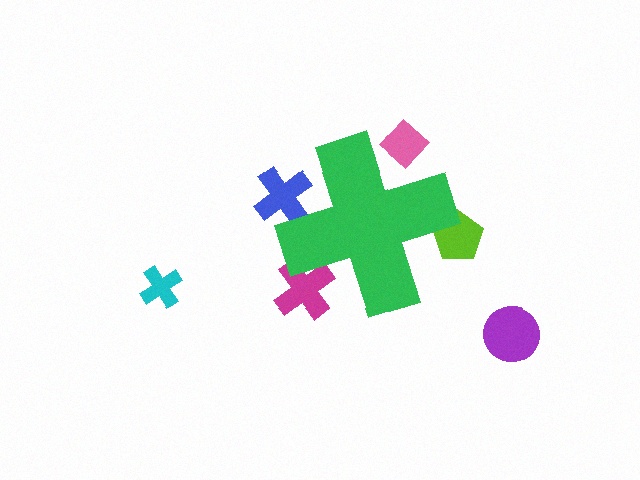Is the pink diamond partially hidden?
Yes, the pink diamond is partially hidden behind the green cross.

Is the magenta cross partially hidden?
Yes, the magenta cross is partially hidden behind the green cross.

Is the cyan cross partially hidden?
No, the cyan cross is fully visible.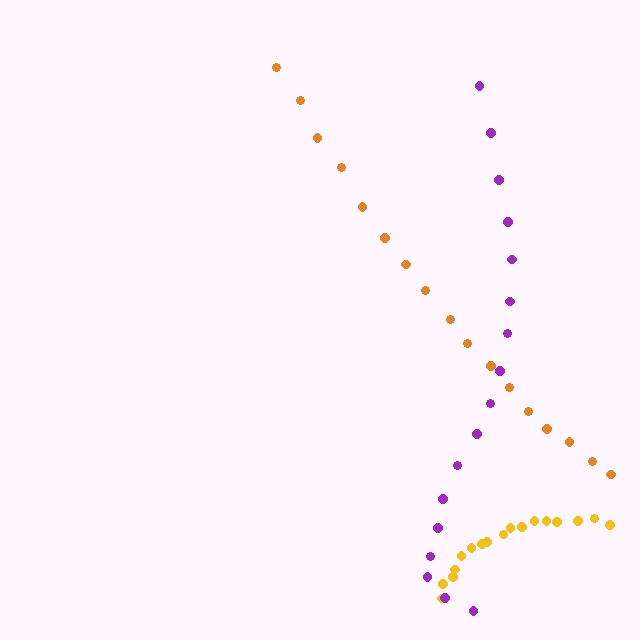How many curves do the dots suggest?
There are 3 distinct paths.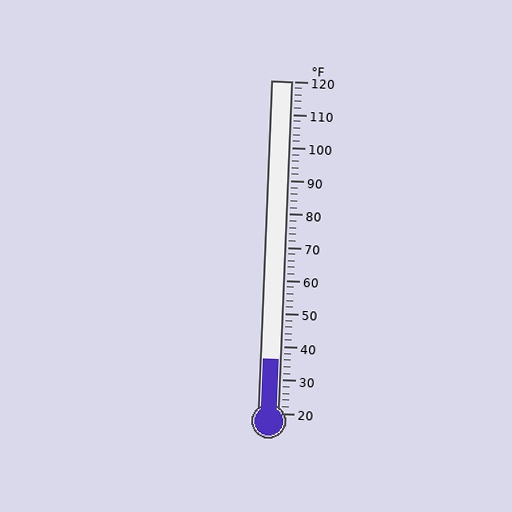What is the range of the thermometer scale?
The thermometer scale ranges from 20°F to 120°F.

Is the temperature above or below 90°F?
The temperature is below 90°F.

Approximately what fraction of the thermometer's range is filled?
The thermometer is filled to approximately 15% of its range.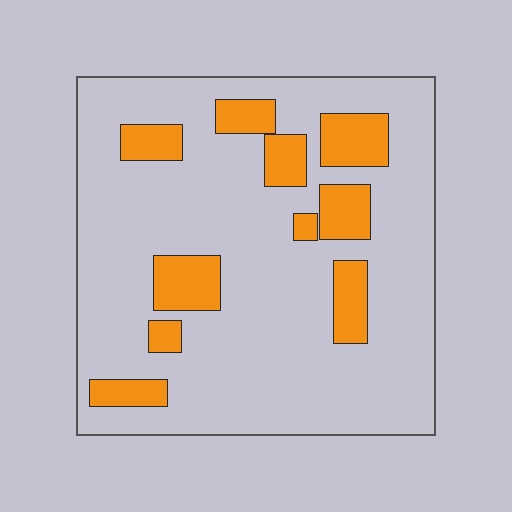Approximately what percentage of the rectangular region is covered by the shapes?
Approximately 20%.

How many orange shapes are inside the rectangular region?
10.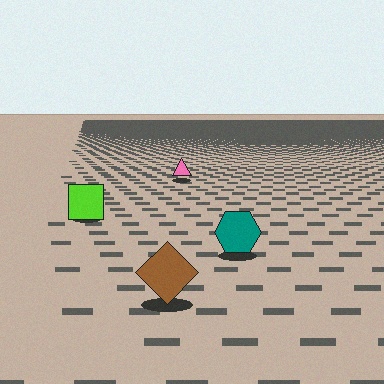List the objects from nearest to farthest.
From nearest to farthest: the brown diamond, the teal hexagon, the lime square, the pink triangle.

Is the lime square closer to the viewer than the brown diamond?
No. The brown diamond is closer — you can tell from the texture gradient: the ground texture is coarser near it.